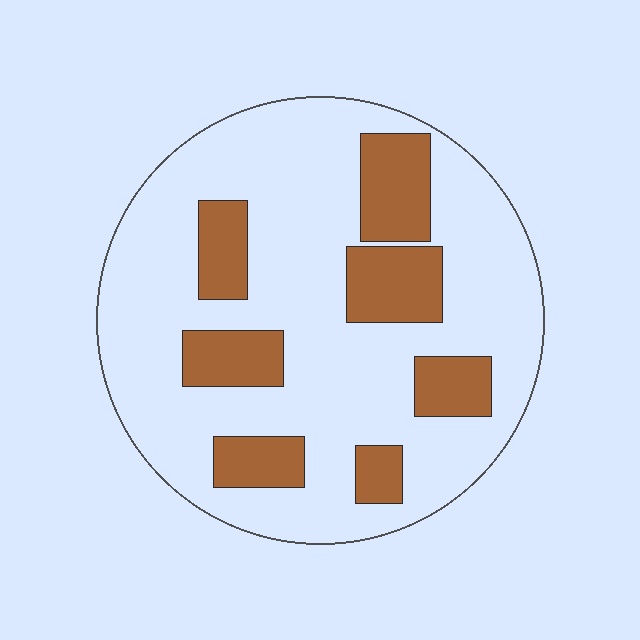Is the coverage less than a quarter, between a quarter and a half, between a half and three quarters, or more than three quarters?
Less than a quarter.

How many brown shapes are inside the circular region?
7.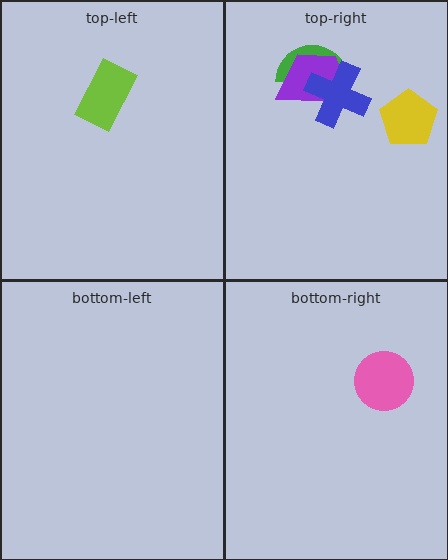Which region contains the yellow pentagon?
The top-right region.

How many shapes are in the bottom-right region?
1.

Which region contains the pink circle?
The bottom-right region.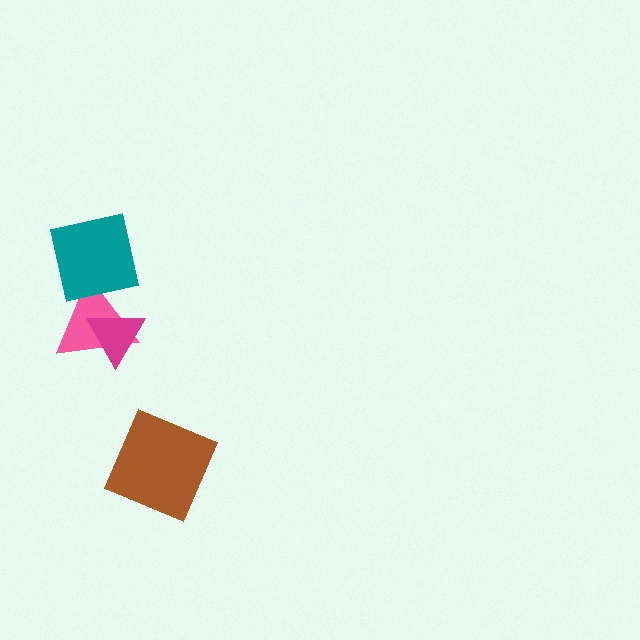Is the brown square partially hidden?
No, no other shape covers it.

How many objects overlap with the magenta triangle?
1 object overlaps with the magenta triangle.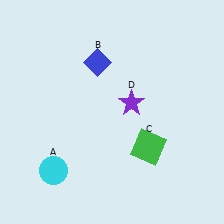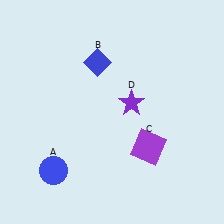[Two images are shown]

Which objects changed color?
A changed from cyan to blue. C changed from green to purple.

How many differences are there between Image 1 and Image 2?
There are 2 differences between the two images.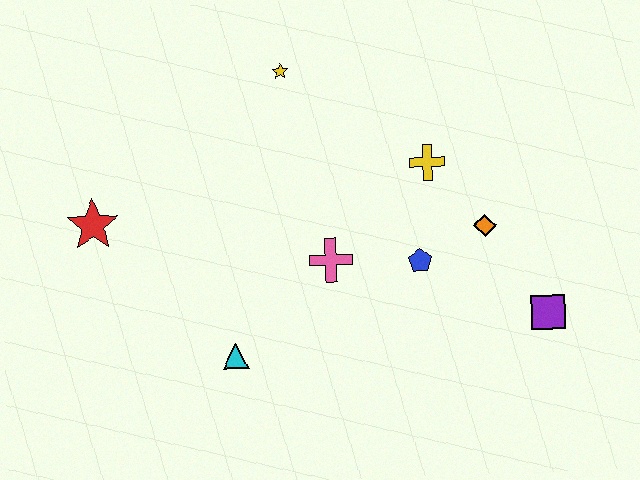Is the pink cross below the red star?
Yes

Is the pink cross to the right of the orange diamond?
No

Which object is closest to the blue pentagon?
The orange diamond is closest to the blue pentagon.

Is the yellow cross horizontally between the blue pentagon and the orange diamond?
Yes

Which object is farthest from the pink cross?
The red star is farthest from the pink cross.